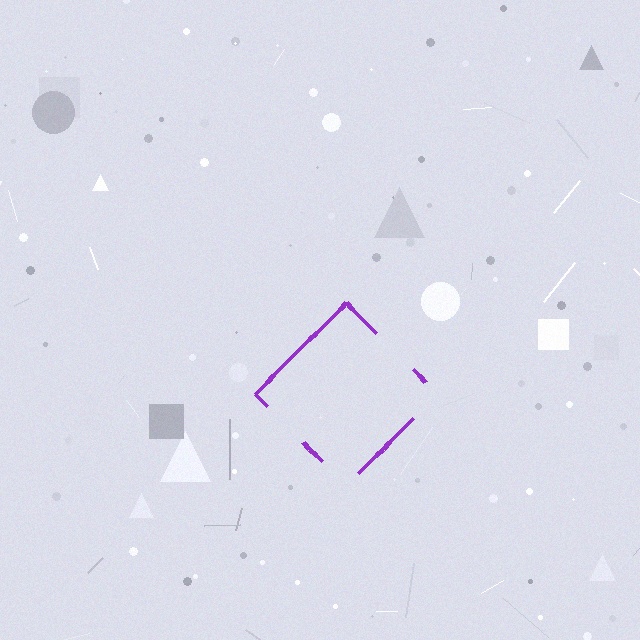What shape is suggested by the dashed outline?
The dashed outline suggests a diamond.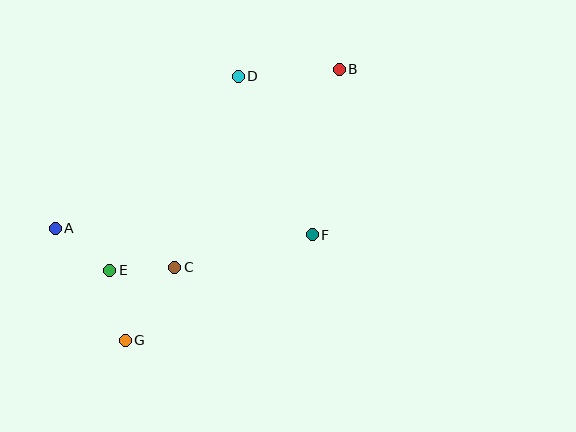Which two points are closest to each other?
Points C and E are closest to each other.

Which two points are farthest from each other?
Points B and G are farthest from each other.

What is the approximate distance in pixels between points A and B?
The distance between A and B is approximately 326 pixels.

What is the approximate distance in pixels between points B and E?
The distance between B and E is approximately 305 pixels.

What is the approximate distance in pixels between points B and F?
The distance between B and F is approximately 168 pixels.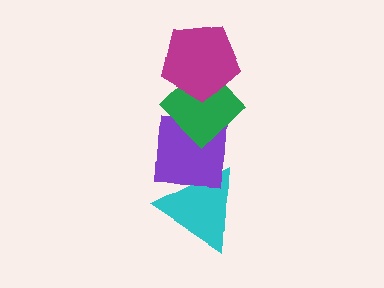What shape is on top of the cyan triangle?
The purple square is on top of the cyan triangle.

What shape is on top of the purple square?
The green diamond is on top of the purple square.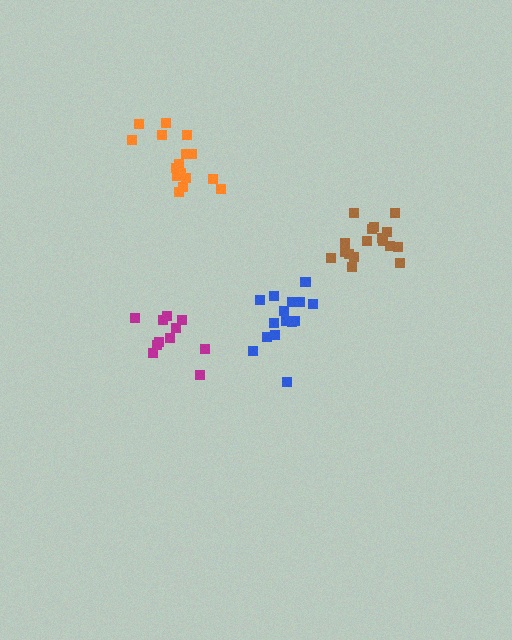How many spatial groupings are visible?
There are 4 spatial groupings.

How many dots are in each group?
Group 1: 17 dots, Group 2: 16 dots, Group 3: 15 dots, Group 4: 11 dots (59 total).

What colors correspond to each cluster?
The clusters are colored: brown, orange, blue, magenta.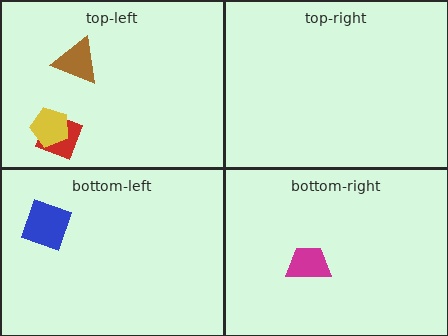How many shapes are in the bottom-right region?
1.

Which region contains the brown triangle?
The top-left region.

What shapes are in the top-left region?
The red diamond, the yellow pentagon, the brown triangle.